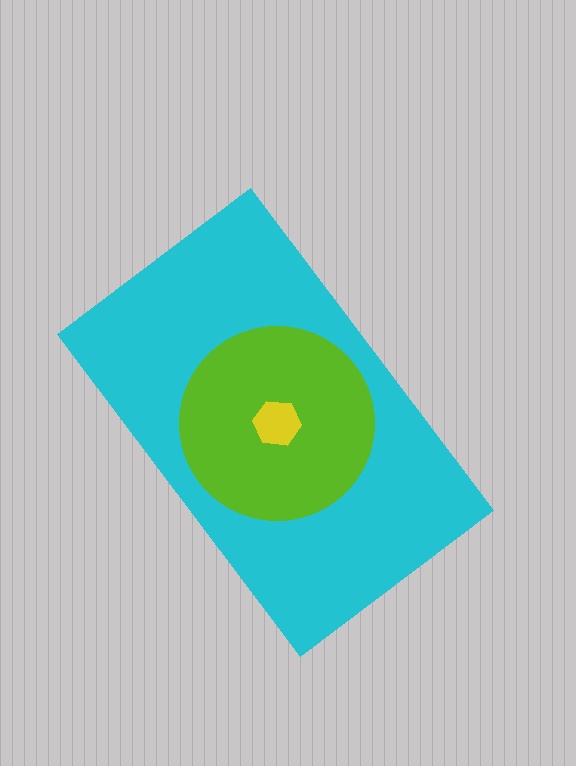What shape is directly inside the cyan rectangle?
The lime circle.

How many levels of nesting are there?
3.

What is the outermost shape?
The cyan rectangle.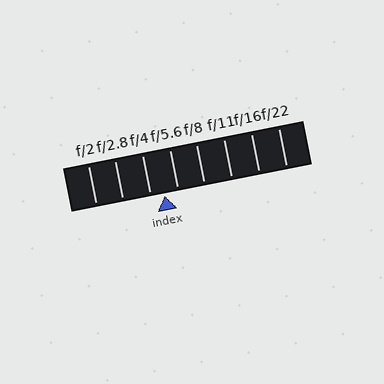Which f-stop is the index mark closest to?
The index mark is closest to f/5.6.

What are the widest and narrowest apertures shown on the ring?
The widest aperture shown is f/2 and the narrowest is f/22.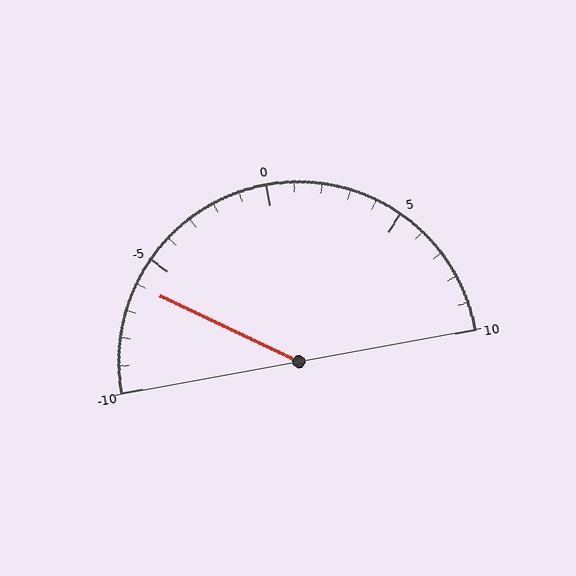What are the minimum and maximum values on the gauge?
The gauge ranges from -10 to 10.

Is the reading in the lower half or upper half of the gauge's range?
The reading is in the lower half of the range (-10 to 10).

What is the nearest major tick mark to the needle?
The nearest major tick mark is -5.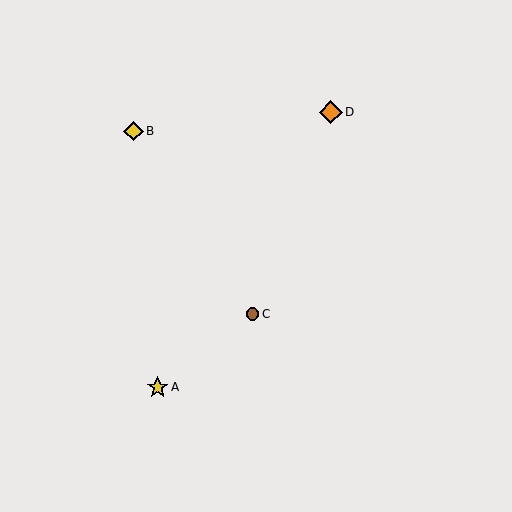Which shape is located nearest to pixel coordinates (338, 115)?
The orange diamond (labeled D) at (331, 112) is nearest to that location.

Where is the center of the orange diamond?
The center of the orange diamond is at (331, 112).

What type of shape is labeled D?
Shape D is an orange diamond.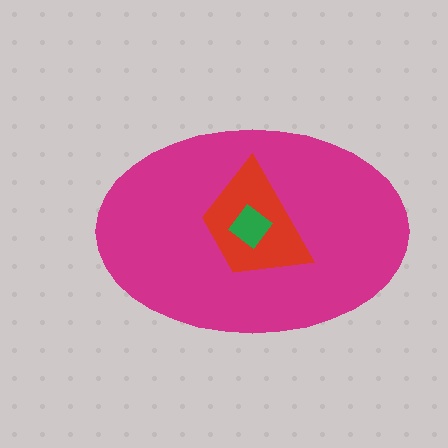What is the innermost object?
The green diamond.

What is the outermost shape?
The magenta ellipse.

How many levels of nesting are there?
3.